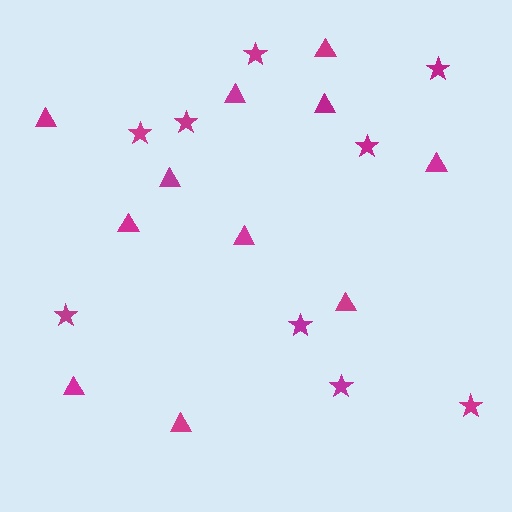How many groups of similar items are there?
There are 2 groups: one group of stars (9) and one group of triangles (11).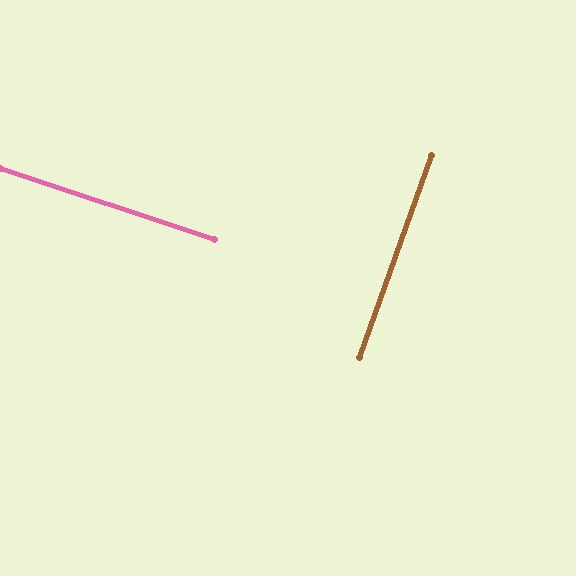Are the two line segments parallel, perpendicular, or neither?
Perpendicular — they meet at approximately 89°.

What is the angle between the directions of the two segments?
Approximately 89 degrees.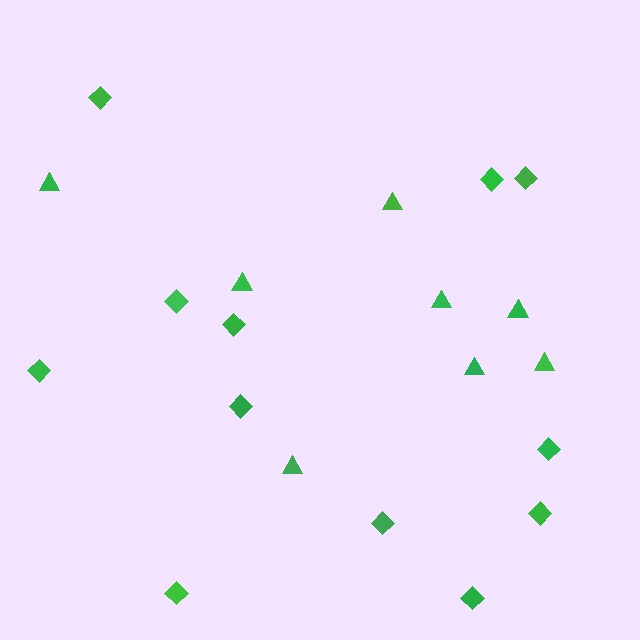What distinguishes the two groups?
There are 2 groups: one group of diamonds (12) and one group of triangles (8).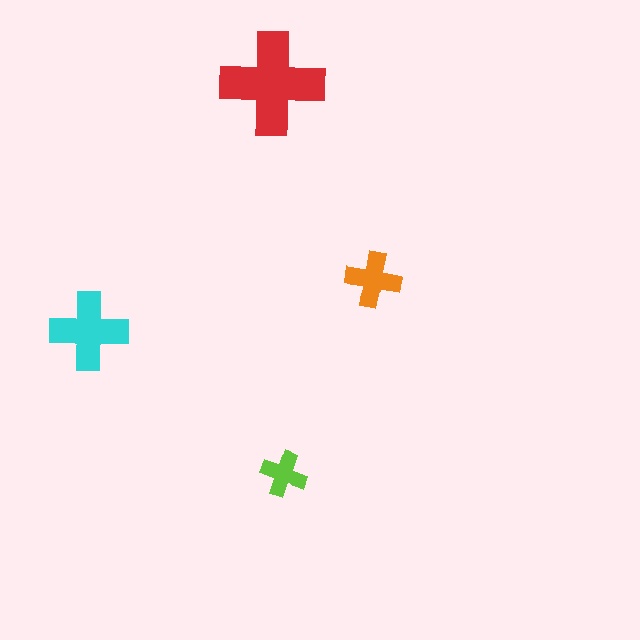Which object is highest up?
The red cross is topmost.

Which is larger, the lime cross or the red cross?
The red one.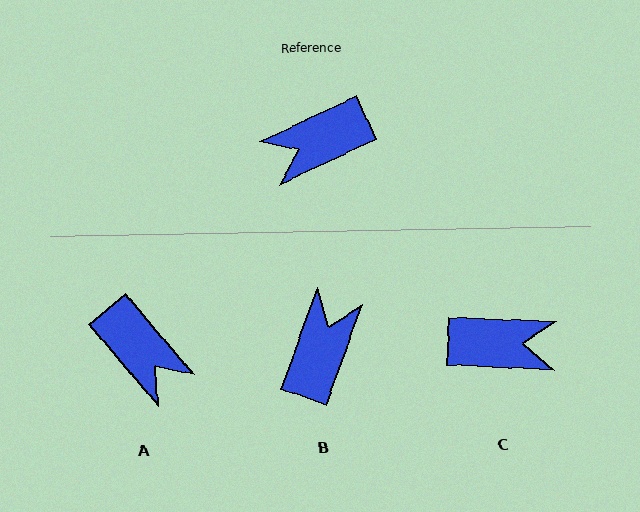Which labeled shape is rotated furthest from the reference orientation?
C, about 152 degrees away.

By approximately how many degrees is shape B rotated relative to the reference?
Approximately 135 degrees clockwise.